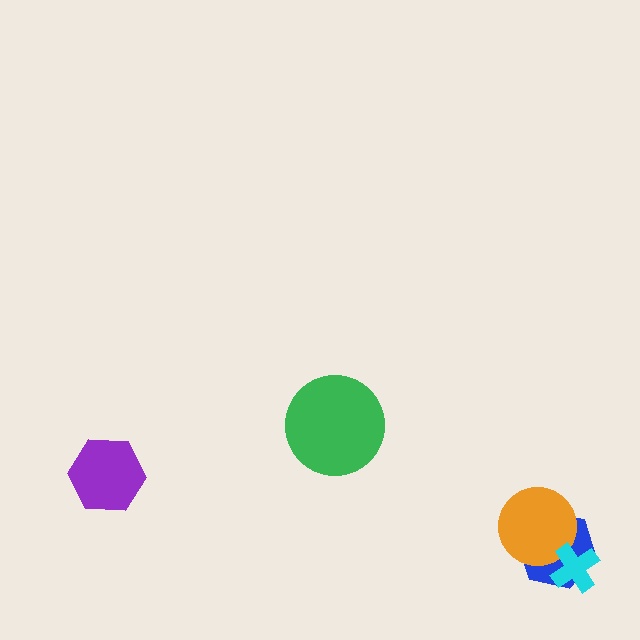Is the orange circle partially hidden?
Yes, it is partially covered by another shape.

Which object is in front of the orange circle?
The cyan cross is in front of the orange circle.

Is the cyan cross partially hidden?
No, no other shape covers it.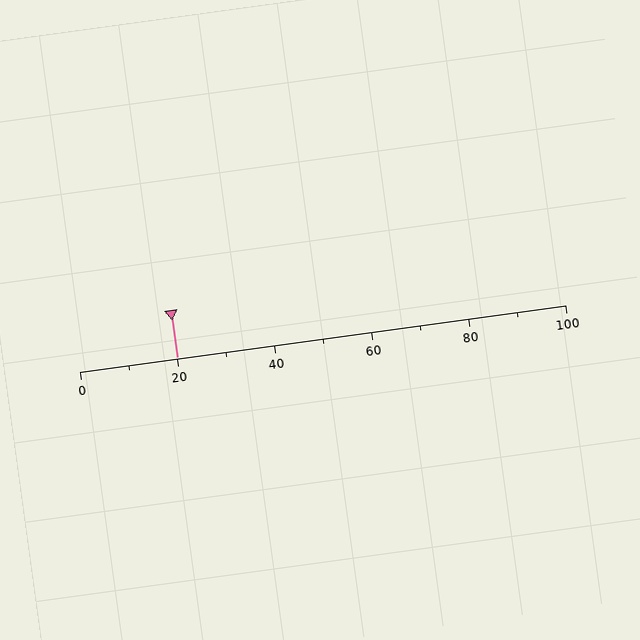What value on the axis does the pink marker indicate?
The marker indicates approximately 20.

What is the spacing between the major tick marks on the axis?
The major ticks are spaced 20 apart.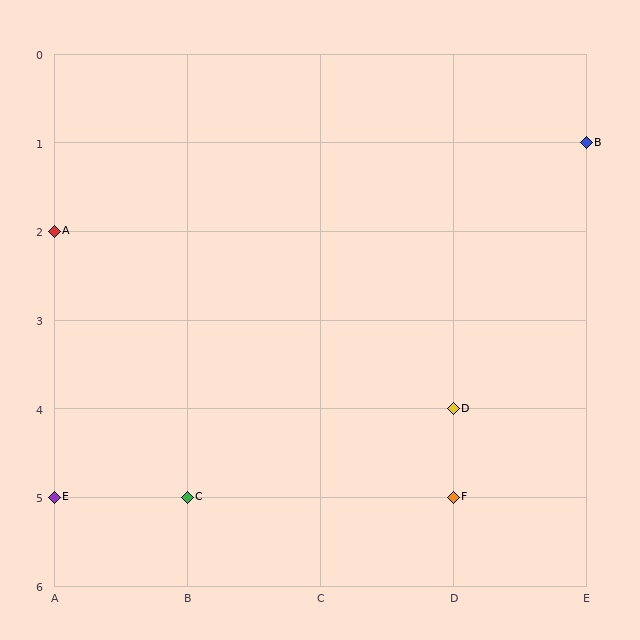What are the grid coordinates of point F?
Point F is at grid coordinates (D, 5).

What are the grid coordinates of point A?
Point A is at grid coordinates (A, 2).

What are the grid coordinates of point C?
Point C is at grid coordinates (B, 5).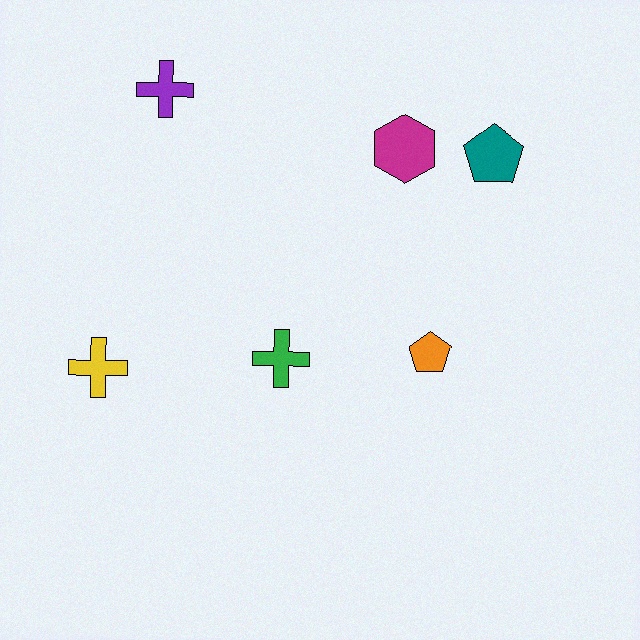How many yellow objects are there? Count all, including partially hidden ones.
There is 1 yellow object.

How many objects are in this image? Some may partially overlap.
There are 6 objects.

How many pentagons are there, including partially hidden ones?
There are 2 pentagons.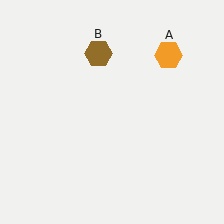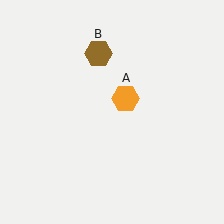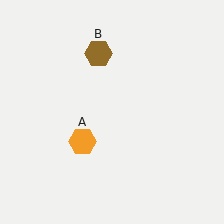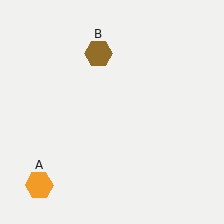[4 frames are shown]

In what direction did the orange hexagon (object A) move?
The orange hexagon (object A) moved down and to the left.